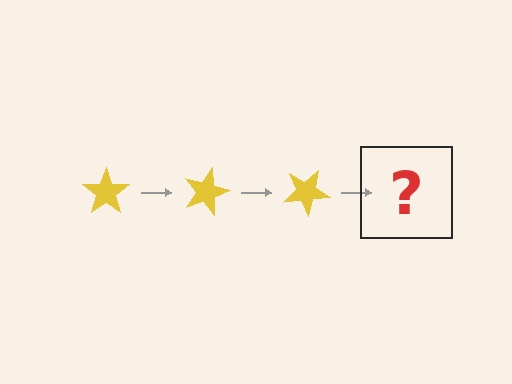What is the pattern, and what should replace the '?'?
The pattern is that the star rotates 15 degrees each step. The '?' should be a yellow star rotated 45 degrees.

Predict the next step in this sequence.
The next step is a yellow star rotated 45 degrees.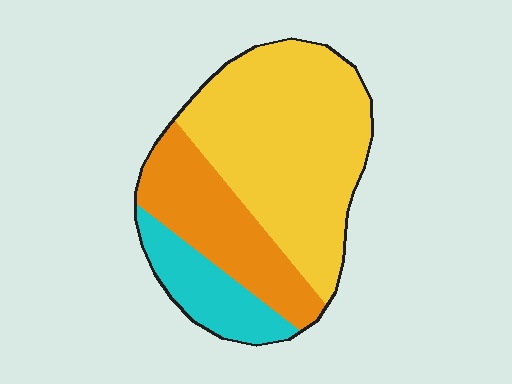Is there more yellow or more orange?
Yellow.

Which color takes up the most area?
Yellow, at roughly 55%.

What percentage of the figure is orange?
Orange takes up about one quarter (1/4) of the figure.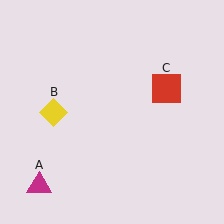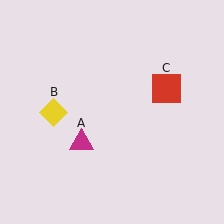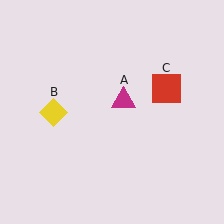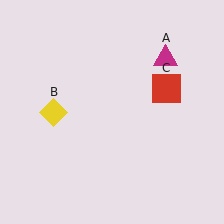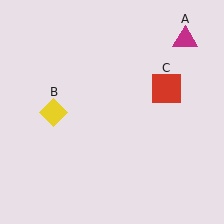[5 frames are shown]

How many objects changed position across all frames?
1 object changed position: magenta triangle (object A).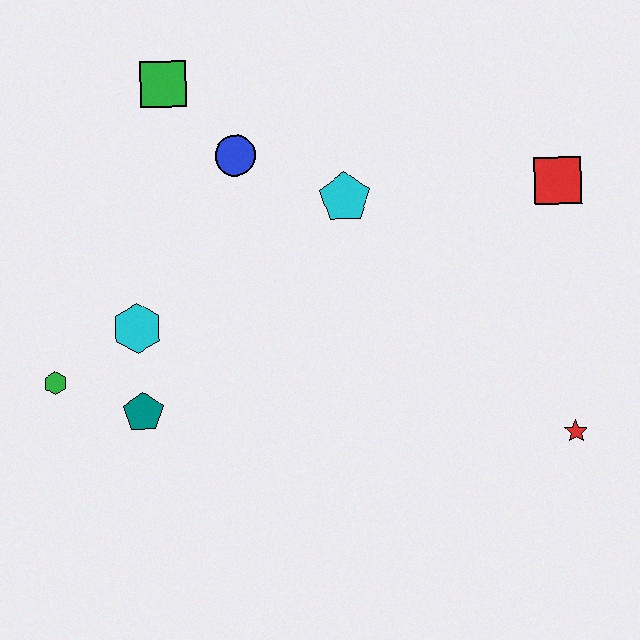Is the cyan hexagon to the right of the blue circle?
No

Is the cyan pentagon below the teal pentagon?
No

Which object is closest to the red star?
The red square is closest to the red star.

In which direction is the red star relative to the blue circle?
The red star is to the right of the blue circle.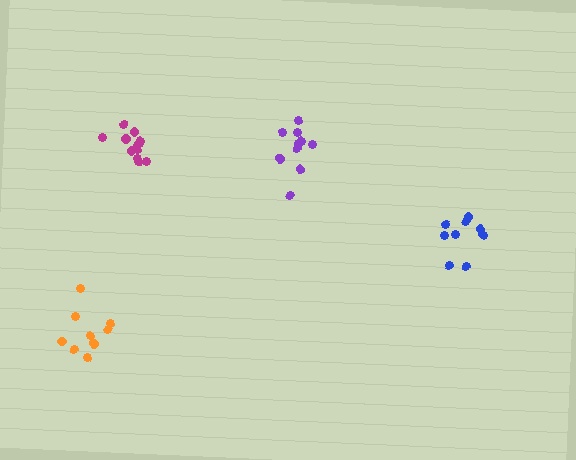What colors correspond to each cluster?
The clusters are colored: blue, orange, magenta, purple.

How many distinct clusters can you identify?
There are 4 distinct clusters.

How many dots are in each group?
Group 1: 10 dots, Group 2: 9 dots, Group 3: 12 dots, Group 4: 10 dots (41 total).